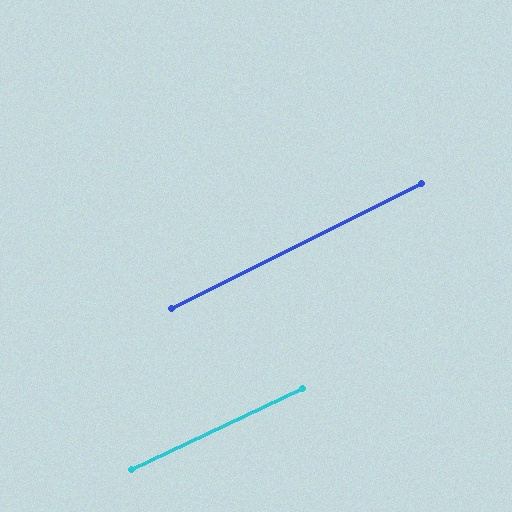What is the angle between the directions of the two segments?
Approximately 1 degree.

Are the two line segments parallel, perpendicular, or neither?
Parallel — their directions differ by only 1.2°.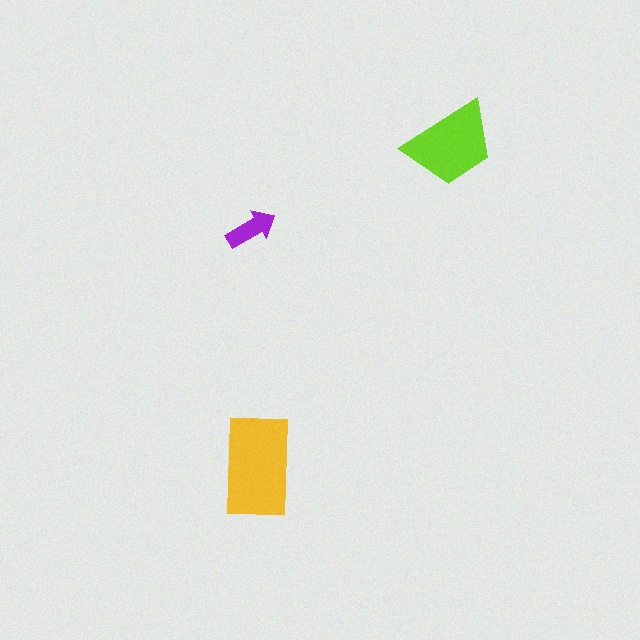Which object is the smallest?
The purple arrow.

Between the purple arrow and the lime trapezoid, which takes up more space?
The lime trapezoid.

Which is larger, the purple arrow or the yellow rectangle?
The yellow rectangle.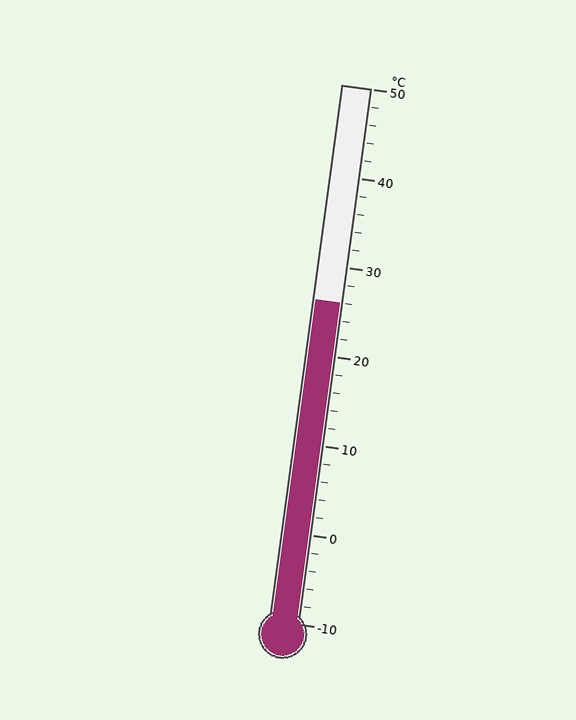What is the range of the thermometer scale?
The thermometer scale ranges from -10°C to 50°C.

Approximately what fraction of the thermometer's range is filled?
The thermometer is filled to approximately 60% of its range.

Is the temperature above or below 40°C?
The temperature is below 40°C.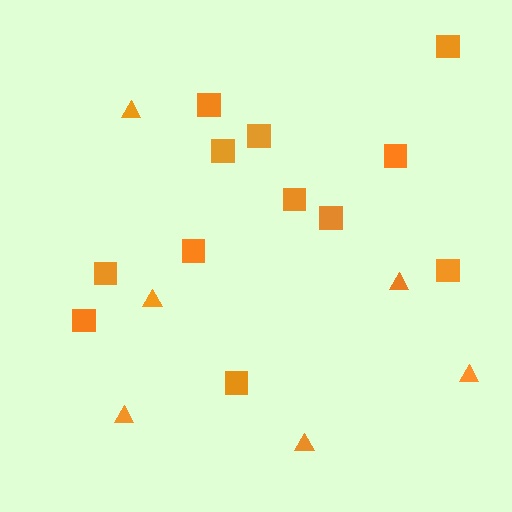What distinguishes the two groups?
There are 2 groups: one group of squares (12) and one group of triangles (6).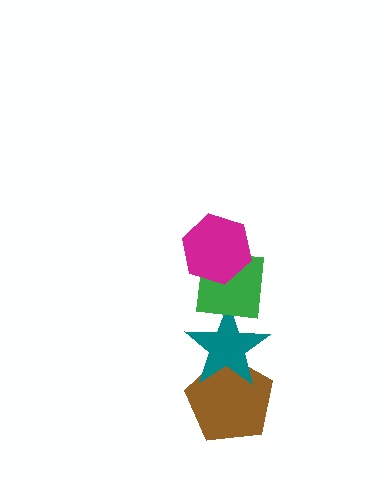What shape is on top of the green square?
The magenta hexagon is on top of the green square.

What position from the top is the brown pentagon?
The brown pentagon is 4th from the top.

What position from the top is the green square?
The green square is 2nd from the top.